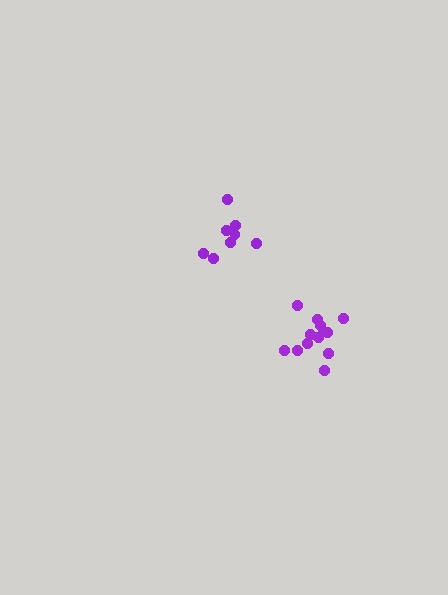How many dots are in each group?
Group 1: 8 dots, Group 2: 13 dots (21 total).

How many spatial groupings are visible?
There are 2 spatial groupings.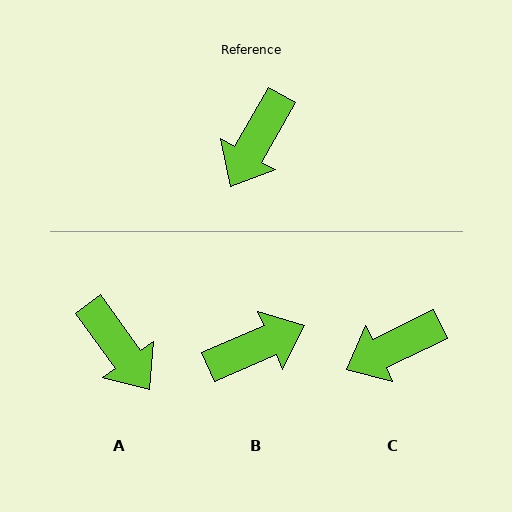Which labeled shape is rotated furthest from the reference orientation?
B, about 143 degrees away.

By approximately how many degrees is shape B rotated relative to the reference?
Approximately 143 degrees counter-clockwise.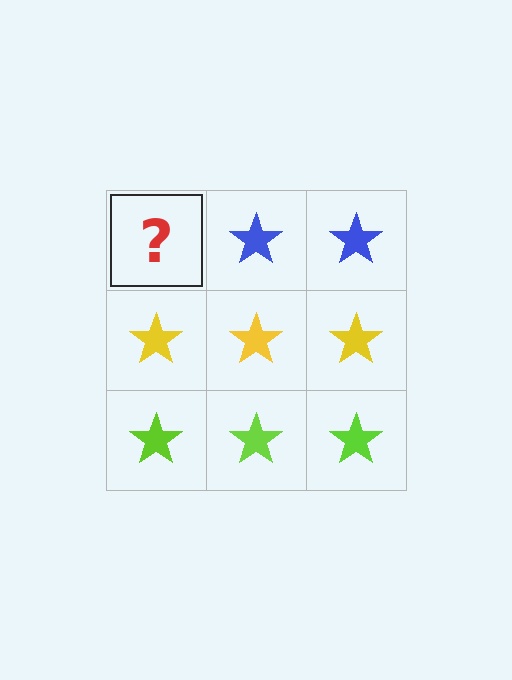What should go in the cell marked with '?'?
The missing cell should contain a blue star.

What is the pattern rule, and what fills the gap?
The rule is that each row has a consistent color. The gap should be filled with a blue star.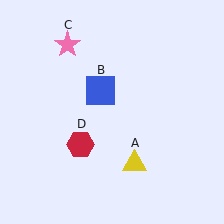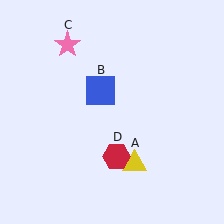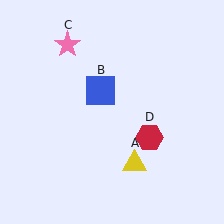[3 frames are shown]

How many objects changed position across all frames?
1 object changed position: red hexagon (object D).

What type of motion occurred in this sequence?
The red hexagon (object D) rotated counterclockwise around the center of the scene.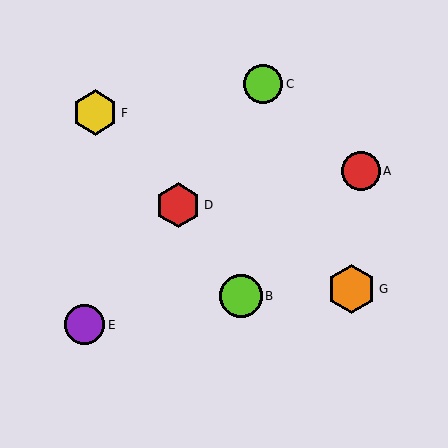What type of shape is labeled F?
Shape F is a yellow hexagon.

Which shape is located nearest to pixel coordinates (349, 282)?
The orange hexagon (labeled G) at (352, 289) is nearest to that location.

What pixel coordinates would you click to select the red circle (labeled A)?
Click at (361, 171) to select the red circle A.